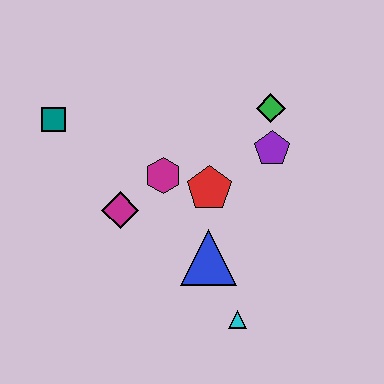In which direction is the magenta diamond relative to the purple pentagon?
The magenta diamond is to the left of the purple pentagon.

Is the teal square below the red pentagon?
No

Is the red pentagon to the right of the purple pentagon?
No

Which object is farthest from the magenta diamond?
The green diamond is farthest from the magenta diamond.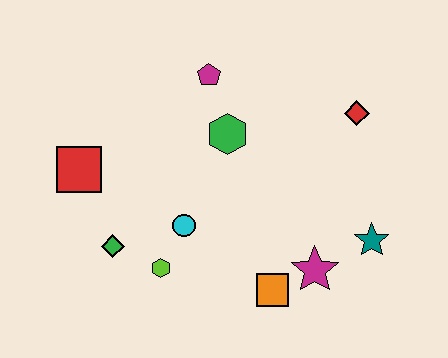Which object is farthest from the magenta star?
The red square is farthest from the magenta star.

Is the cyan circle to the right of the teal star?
No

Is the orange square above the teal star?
No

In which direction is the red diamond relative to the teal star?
The red diamond is above the teal star.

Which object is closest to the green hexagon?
The magenta pentagon is closest to the green hexagon.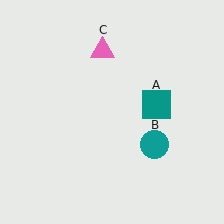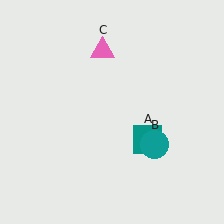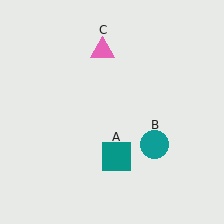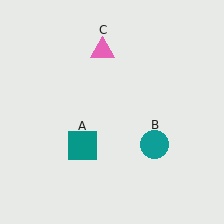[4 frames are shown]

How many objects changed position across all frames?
1 object changed position: teal square (object A).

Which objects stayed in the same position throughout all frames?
Teal circle (object B) and pink triangle (object C) remained stationary.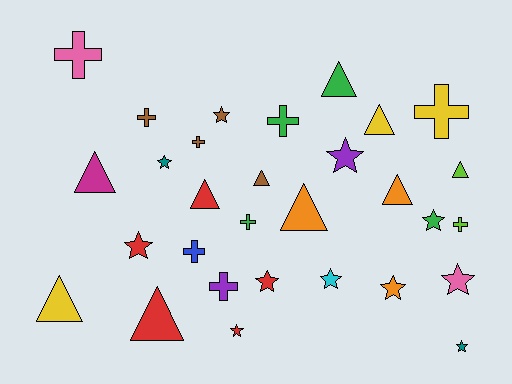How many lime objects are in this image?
There are 2 lime objects.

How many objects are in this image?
There are 30 objects.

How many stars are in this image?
There are 11 stars.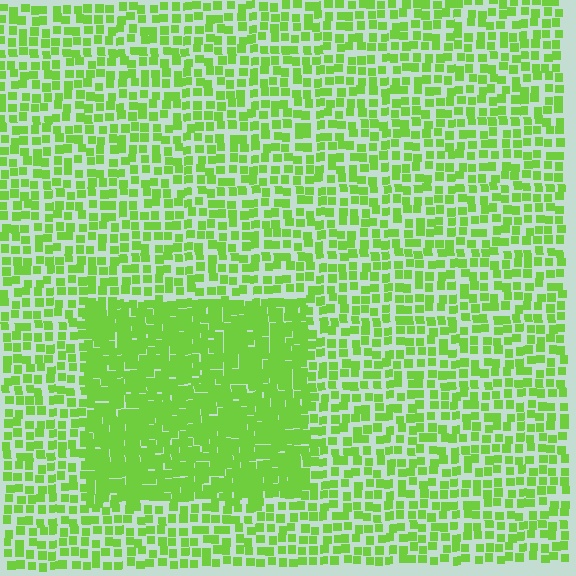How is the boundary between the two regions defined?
The boundary is defined by a change in element density (approximately 2.0x ratio). All elements are the same color, size, and shape.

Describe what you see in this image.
The image contains small lime elements arranged at two different densities. A rectangle-shaped region is visible where the elements are more densely packed than the surrounding area.